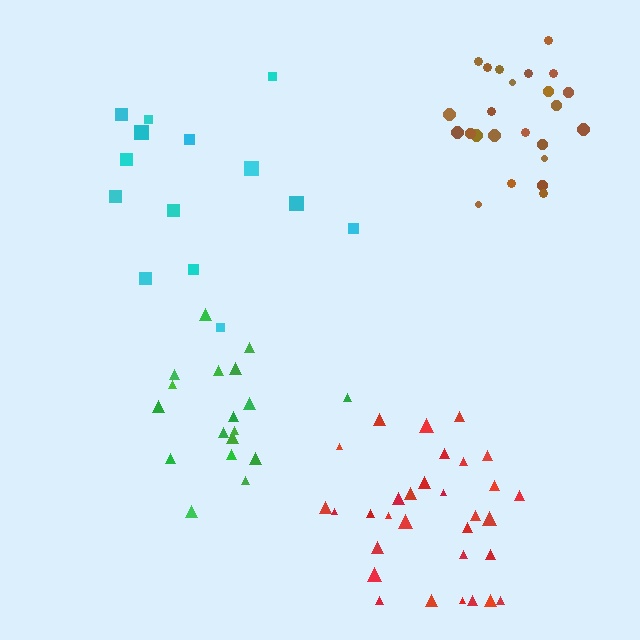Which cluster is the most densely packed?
Brown.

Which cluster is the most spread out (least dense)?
Cyan.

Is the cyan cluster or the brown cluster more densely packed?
Brown.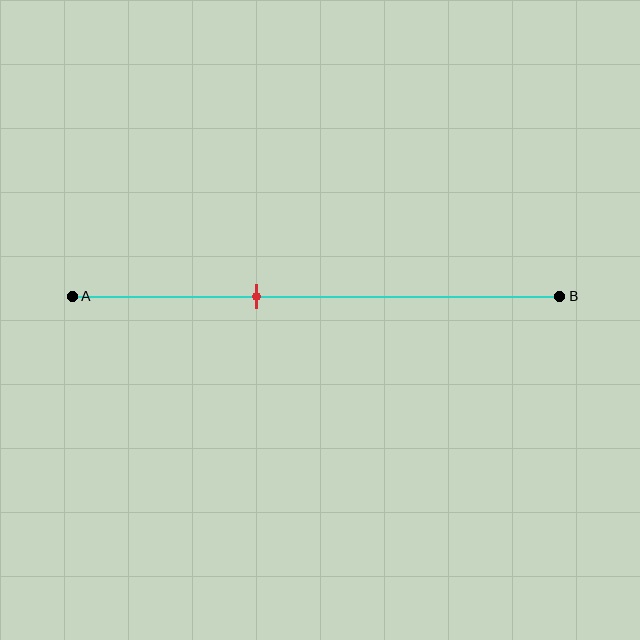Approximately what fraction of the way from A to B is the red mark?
The red mark is approximately 40% of the way from A to B.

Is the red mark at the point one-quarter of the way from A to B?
No, the mark is at about 40% from A, not at the 25% one-quarter point.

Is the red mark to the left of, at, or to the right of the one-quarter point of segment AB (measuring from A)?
The red mark is to the right of the one-quarter point of segment AB.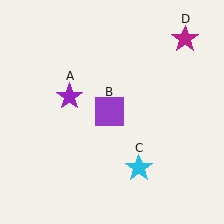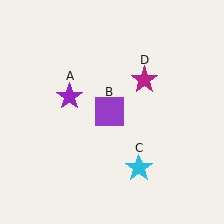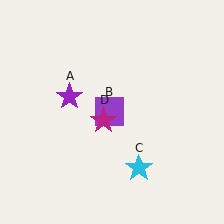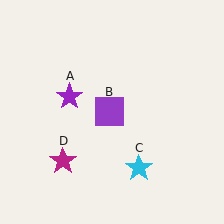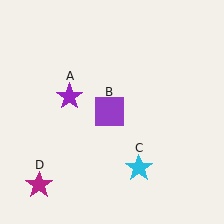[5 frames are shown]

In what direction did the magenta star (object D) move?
The magenta star (object D) moved down and to the left.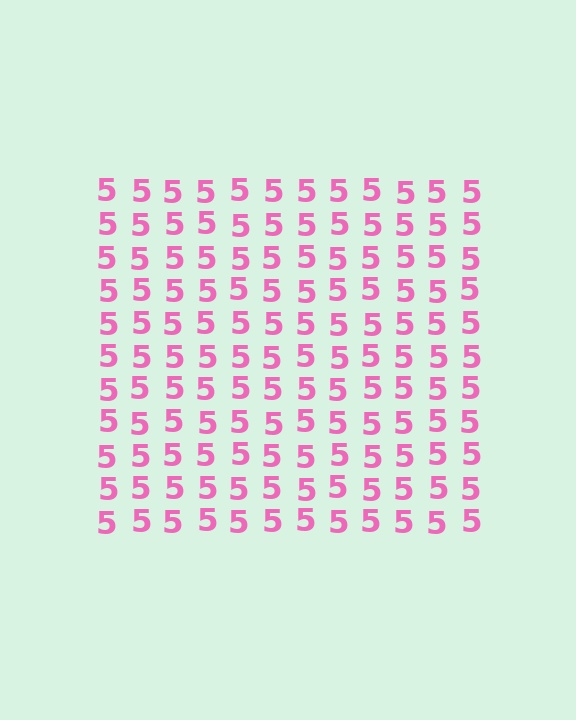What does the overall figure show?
The overall figure shows a square.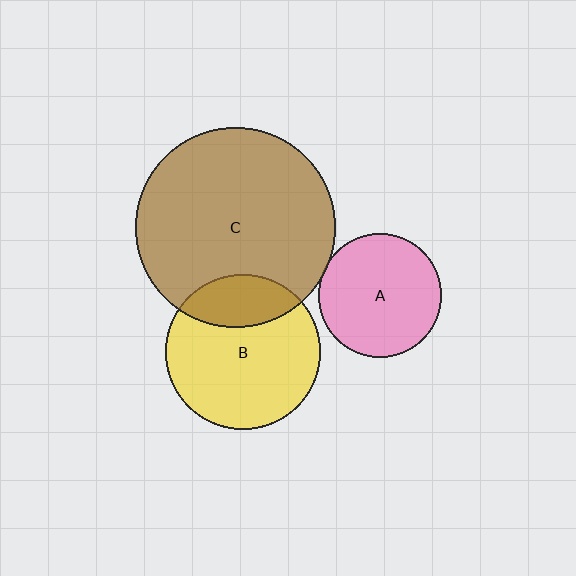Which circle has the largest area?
Circle C (brown).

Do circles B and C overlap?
Yes.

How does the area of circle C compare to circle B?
Approximately 1.7 times.